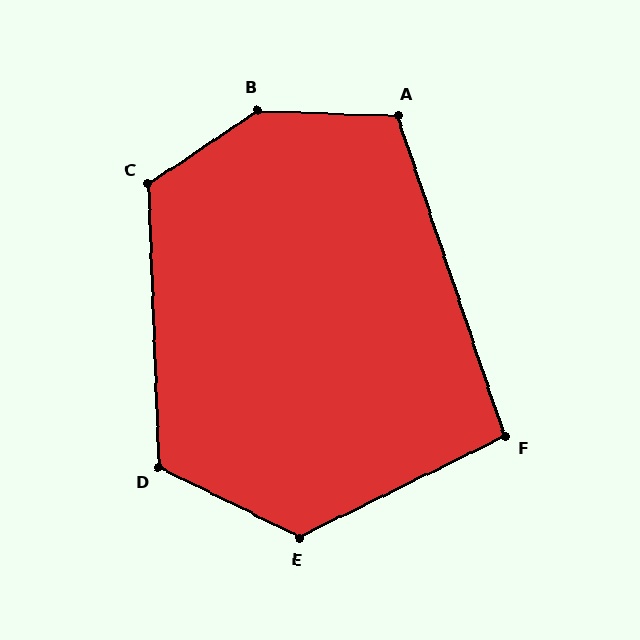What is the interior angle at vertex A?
Approximately 111 degrees (obtuse).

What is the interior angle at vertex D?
Approximately 118 degrees (obtuse).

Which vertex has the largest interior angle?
B, at approximately 144 degrees.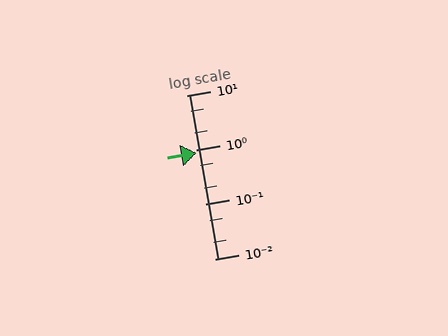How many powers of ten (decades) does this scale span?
The scale spans 3 decades, from 0.01 to 10.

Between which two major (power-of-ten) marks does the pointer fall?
The pointer is between 0.1 and 1.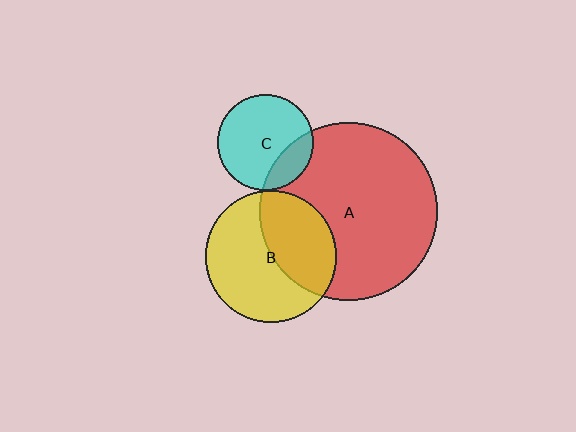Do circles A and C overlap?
Yes.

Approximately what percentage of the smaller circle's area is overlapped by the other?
Approximately 20%.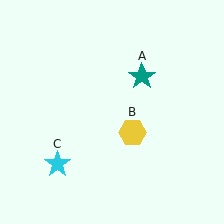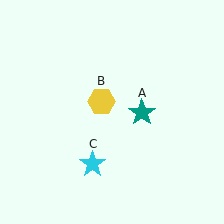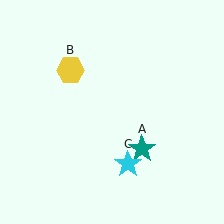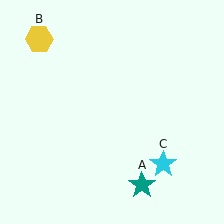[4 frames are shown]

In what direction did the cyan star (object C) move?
The cyan star (object C) moved right.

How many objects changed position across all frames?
3 objects changed position: teal star (object A), yellow hexagon (object B), cyan star (object C).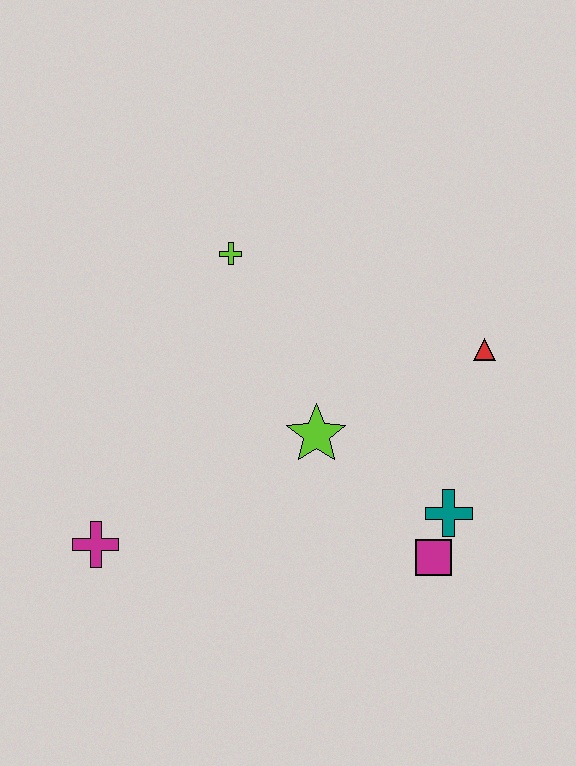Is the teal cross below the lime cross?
Yes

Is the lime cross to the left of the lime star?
Yes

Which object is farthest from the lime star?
The magenta cross is farthest from the lime star.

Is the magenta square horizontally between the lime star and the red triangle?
Yes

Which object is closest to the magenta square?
The teal cross is closest to the magenta square.